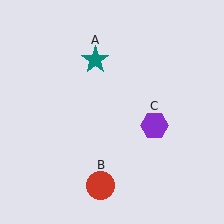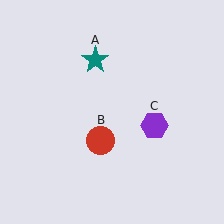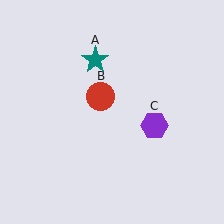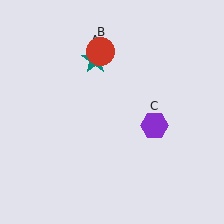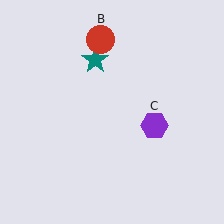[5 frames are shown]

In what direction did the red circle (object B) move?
The red circle (object B) moved up.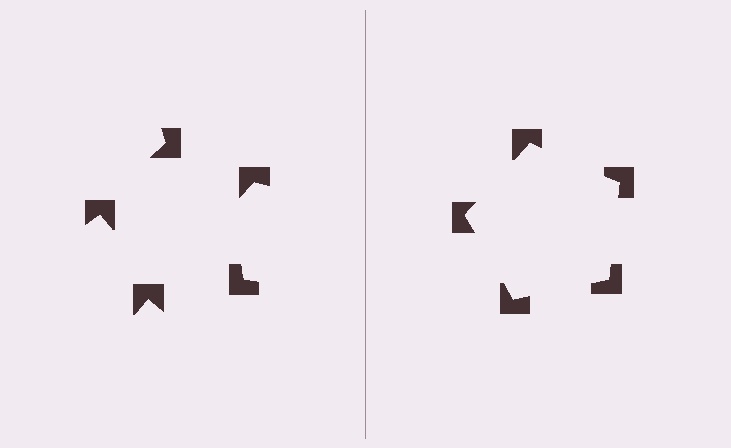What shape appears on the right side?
An illusory pentagon.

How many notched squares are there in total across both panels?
10 — 5 on each side.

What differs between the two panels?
The notched squares are positioned identically on both sides; only the wedge orientations differ. On the right they align to a pentagon; on the left they are misaligned.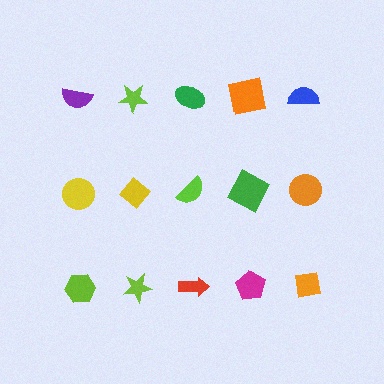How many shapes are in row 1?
5 shapes.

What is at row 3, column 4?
A magenta pentagon.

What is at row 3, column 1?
A lime hexagon.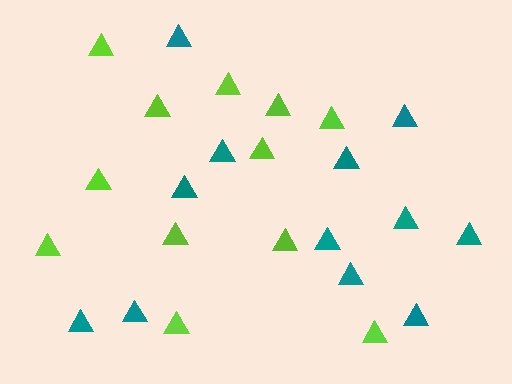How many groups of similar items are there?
There are 2 groups: one group of teal triangles (12) and one group of lime triangles (12).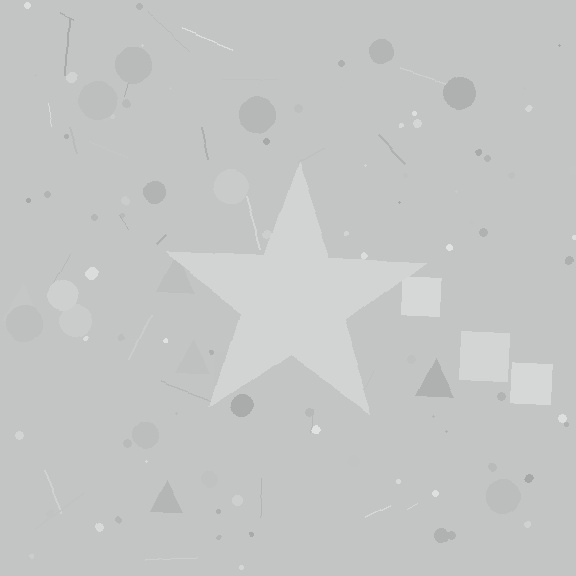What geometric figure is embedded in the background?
A star is embedded in the background.